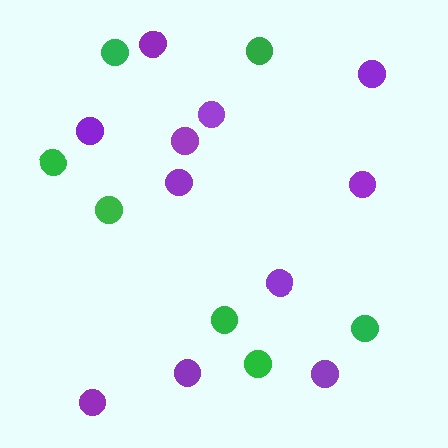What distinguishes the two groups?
There are 2 groups: one group of green circles (7) and one group of purple circles (11).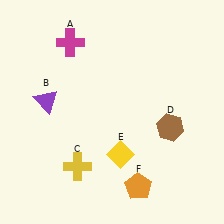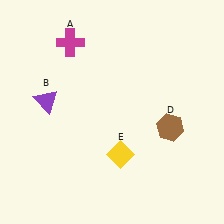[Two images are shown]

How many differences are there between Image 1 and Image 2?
There are 2 differences between the two images.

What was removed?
The orange pentagon (F), the yellow cross (C) were removed in Image 2.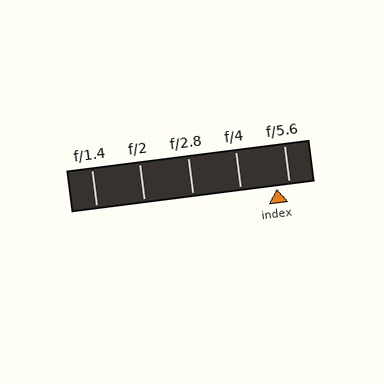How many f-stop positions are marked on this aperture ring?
There are 5 f-stop positions marked.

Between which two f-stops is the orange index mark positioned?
The index mark is between f/4 and f/5.6.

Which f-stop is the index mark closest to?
The index mark is closest to f/5.6.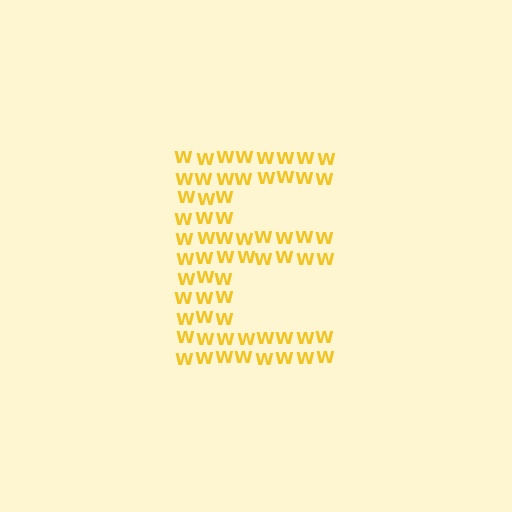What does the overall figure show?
The overall figure shows the letter E.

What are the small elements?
The small elements are letter W's.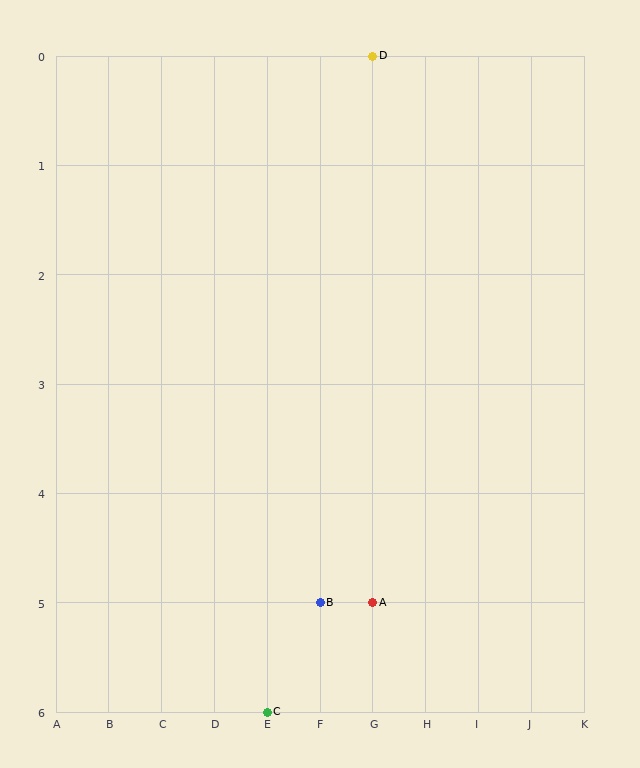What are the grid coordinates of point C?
Point C is at grid coordinates (E, 6).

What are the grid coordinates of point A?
Point A is at grid coordinates (G, 5).